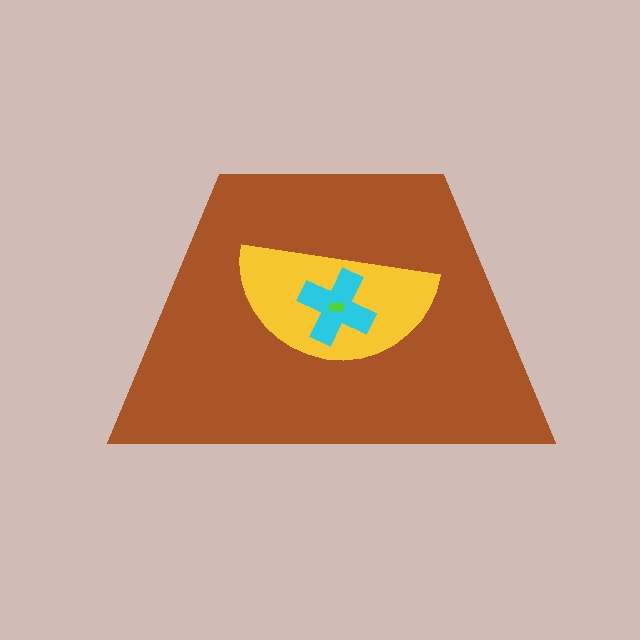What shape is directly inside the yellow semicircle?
The cyan cross.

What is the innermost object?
The lime rectangle.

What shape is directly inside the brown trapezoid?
The yellow semicircle.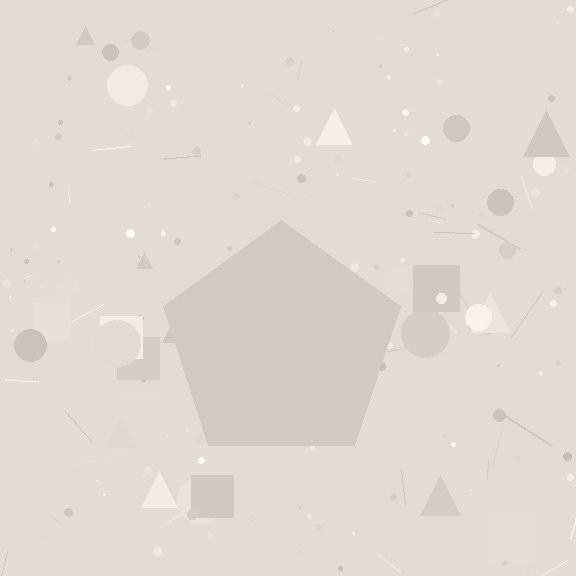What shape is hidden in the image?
A pentagon is hidden in the image.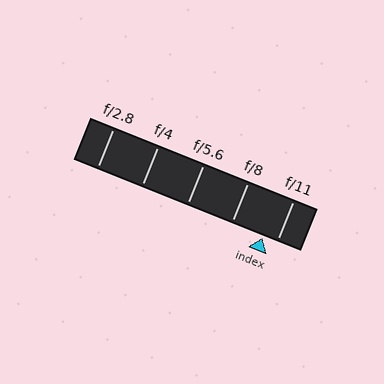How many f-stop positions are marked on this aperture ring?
There are 5 f-stop positions marked.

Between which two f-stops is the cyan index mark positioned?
The index mark is between f/8 and f/11.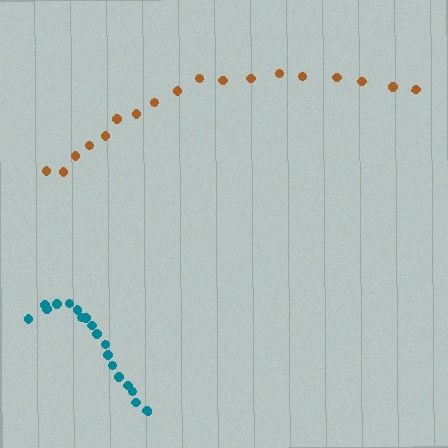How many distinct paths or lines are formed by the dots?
There are 2 distinct paths.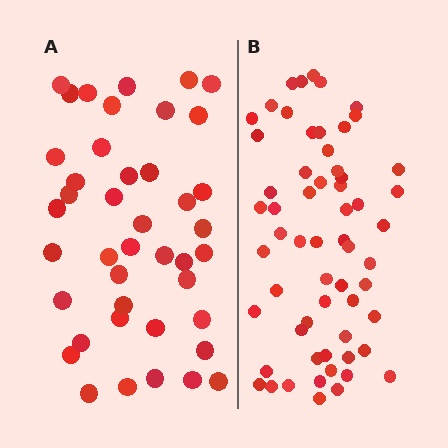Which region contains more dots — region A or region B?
Region B (the right region) has more dots.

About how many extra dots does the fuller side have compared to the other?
Region B has approximately 20 more dots than region A.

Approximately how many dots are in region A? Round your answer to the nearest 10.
About 40 dots. (The exact count is 42, which rounds to 40.)